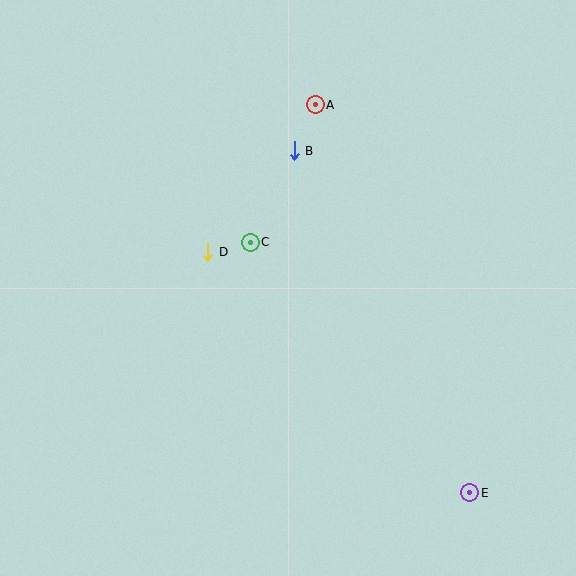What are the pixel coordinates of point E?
Point E is at (470, 493).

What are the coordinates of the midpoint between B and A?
The midpoint between B and A is at (305, 128).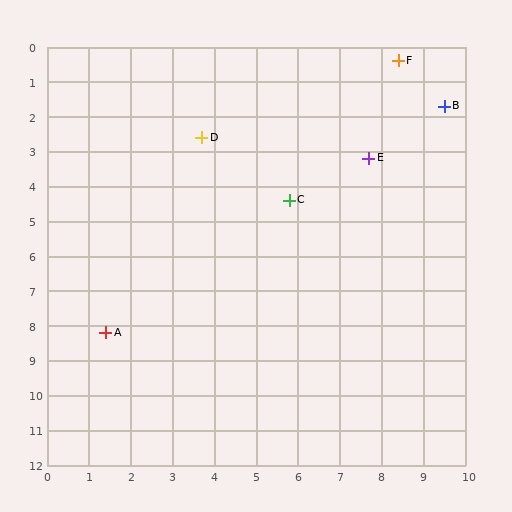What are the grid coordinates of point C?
Point C is at approximately (5.8, 4.4).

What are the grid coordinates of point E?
Point E is at approximately (7.7, 3.2).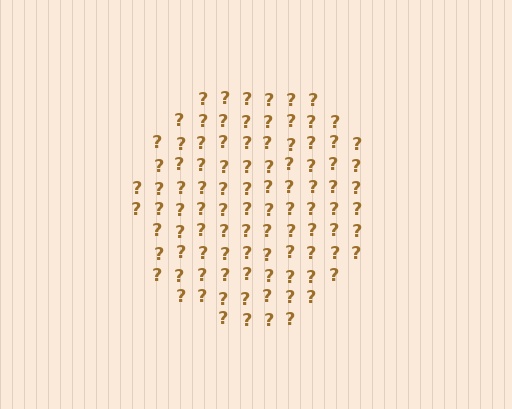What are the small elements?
The small elements are question marks.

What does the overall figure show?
The overall figure shows a circle.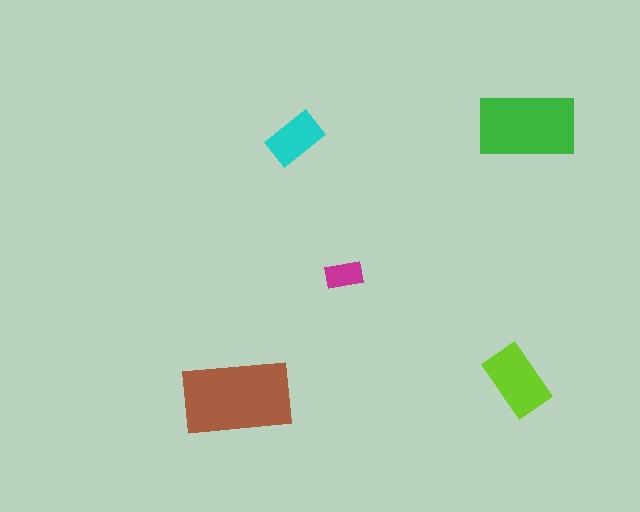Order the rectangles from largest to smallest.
the brown one, the green one, the lime one, the cyan one, the magenta one.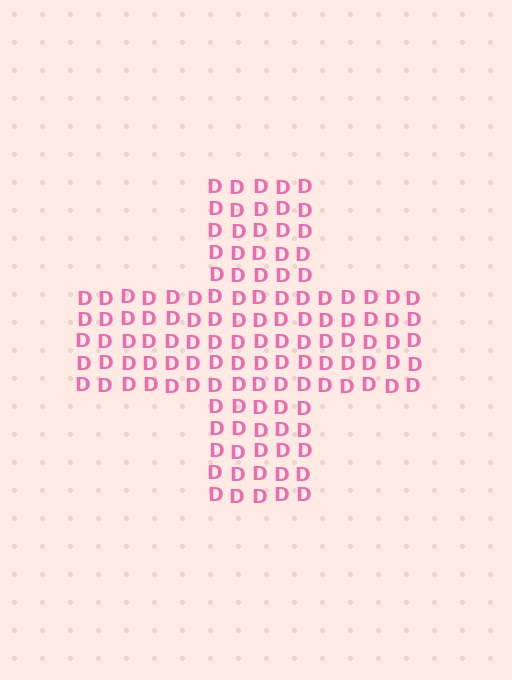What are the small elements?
The small elements are letter D's.